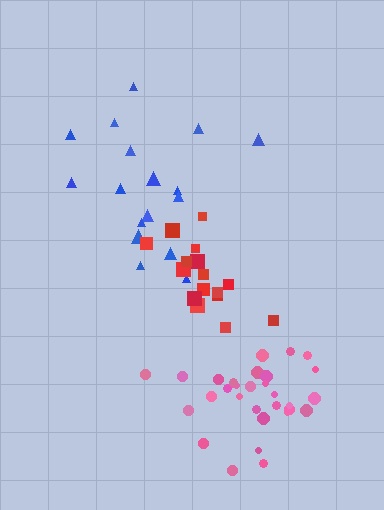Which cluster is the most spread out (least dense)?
Blue.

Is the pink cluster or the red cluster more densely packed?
Pink.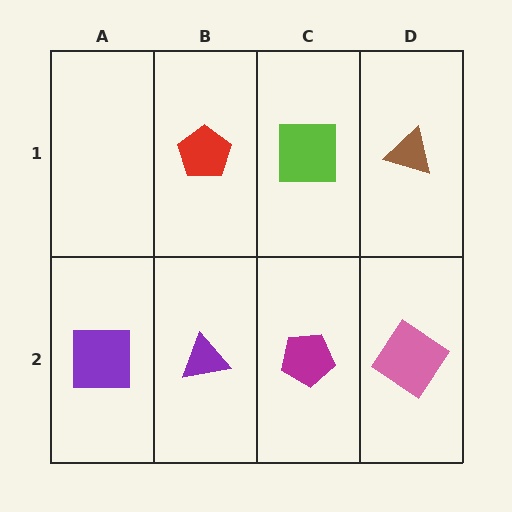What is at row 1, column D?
A brown triangle.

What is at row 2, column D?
A pink diamond.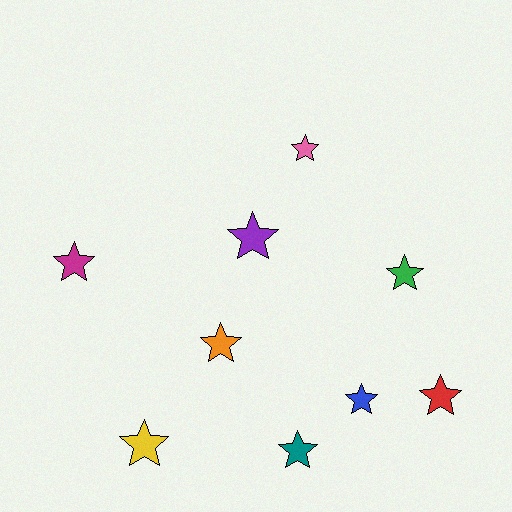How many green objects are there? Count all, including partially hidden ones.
There is 1 green object.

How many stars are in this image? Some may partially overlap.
There are 9 stars.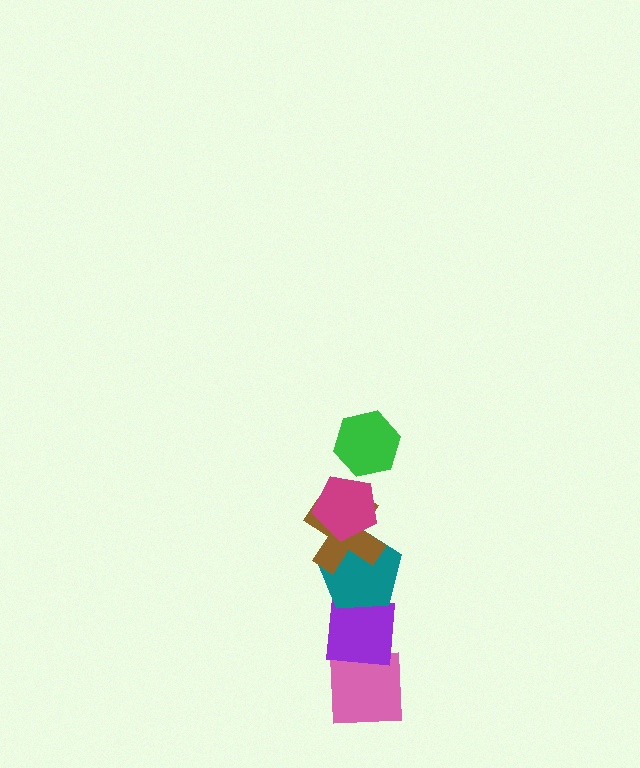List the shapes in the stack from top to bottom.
From top to bottom: the green hexagon, the magenta pentagon, the brown cross, the teal pentagon, the purple square, the pink square.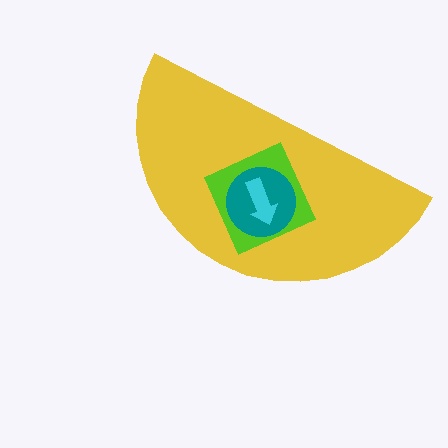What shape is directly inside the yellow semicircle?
The lime square.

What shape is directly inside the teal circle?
The cyan arrow.